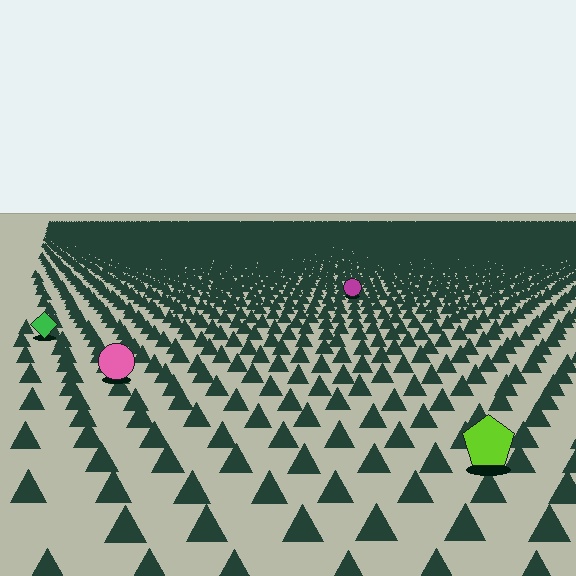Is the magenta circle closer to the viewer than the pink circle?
No. The pink circle is closer — you can tell from the texture gradient: the ground texture is coarser near it.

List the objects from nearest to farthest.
From nearest to farthest: the lime pentagon, the pink circle, the green diamond, the magenta circle.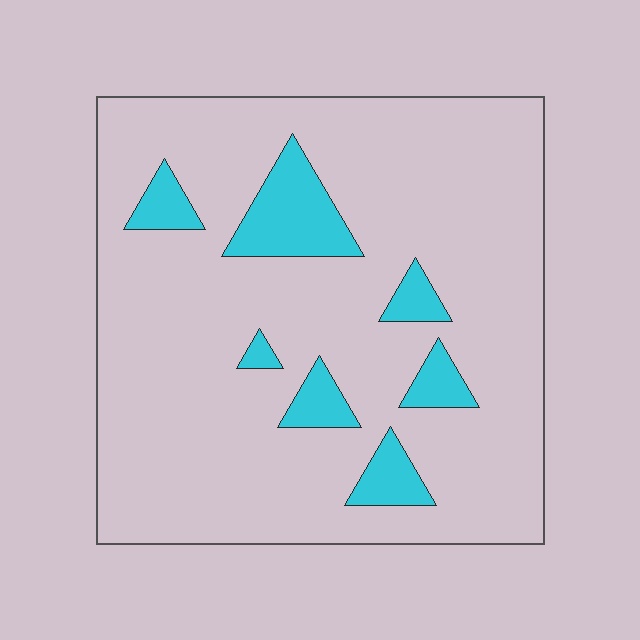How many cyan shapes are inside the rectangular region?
7.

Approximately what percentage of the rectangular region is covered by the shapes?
Approximately 15%.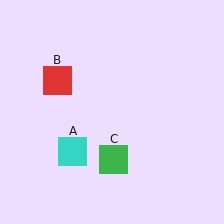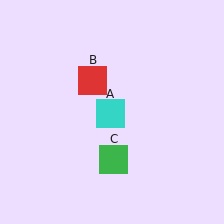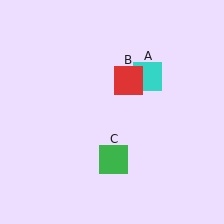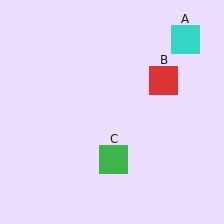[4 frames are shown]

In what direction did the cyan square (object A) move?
The cyan square (object A) moved up and to the right.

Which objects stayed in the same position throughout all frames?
Green square (object C) remained stationary.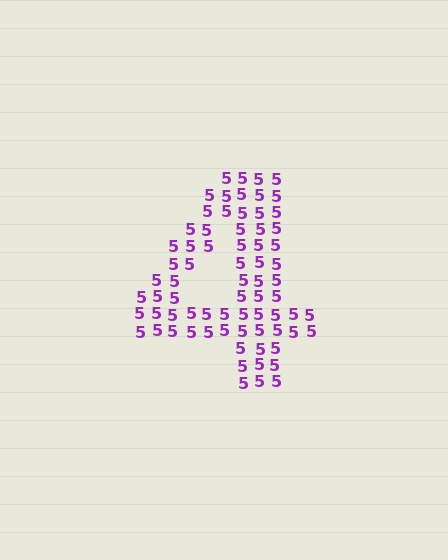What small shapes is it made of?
It is made of small digit 5's.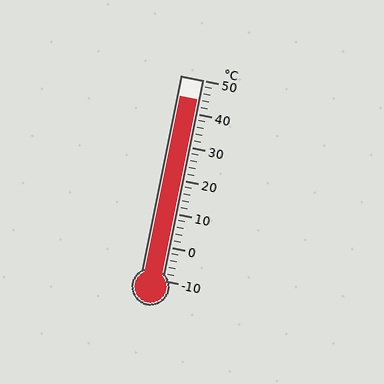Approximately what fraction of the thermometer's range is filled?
The thermometer is filled to approximately 90% of its range.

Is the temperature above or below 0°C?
The temperature is above 0°C.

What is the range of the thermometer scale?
The thermometer scale ranges from -10°C to 50°C.